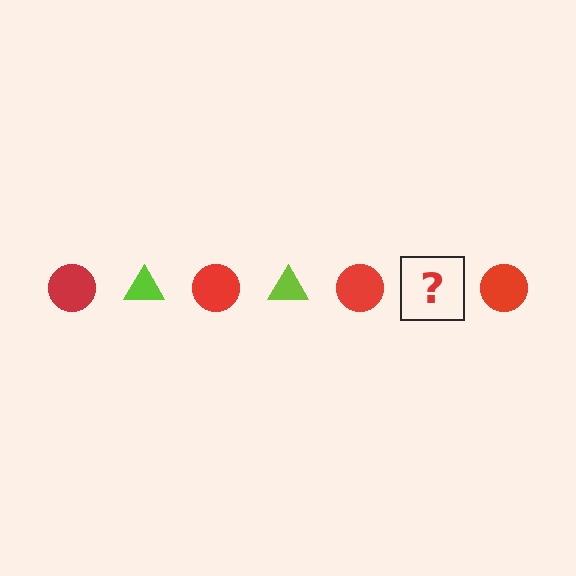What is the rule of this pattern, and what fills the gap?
The rule is that the pattern alternates between red circle and lime triangle. The gap should be filled with a lime triangle.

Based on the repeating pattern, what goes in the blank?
The blank should be a lime triangle.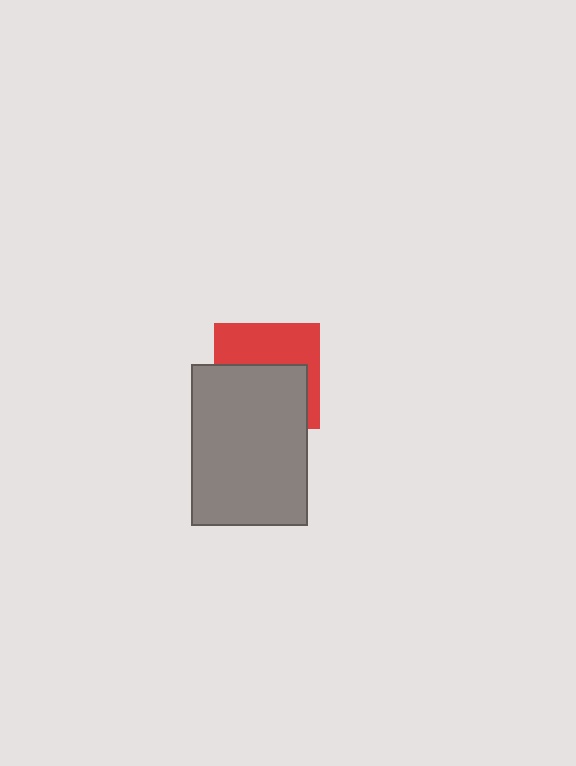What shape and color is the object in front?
The object in front is a gray rectangle.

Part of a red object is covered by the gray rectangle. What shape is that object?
It is a square.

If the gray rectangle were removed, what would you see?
You would see the complete red square.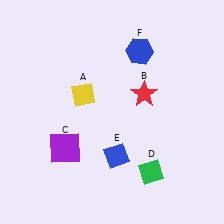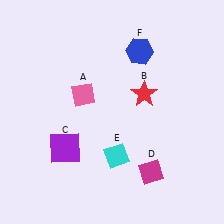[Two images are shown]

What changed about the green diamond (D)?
In Image 1, D is green. In Image 2, it changed to magenta.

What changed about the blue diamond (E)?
In Image 1, E is blue. In Image 2, it changed to cyan.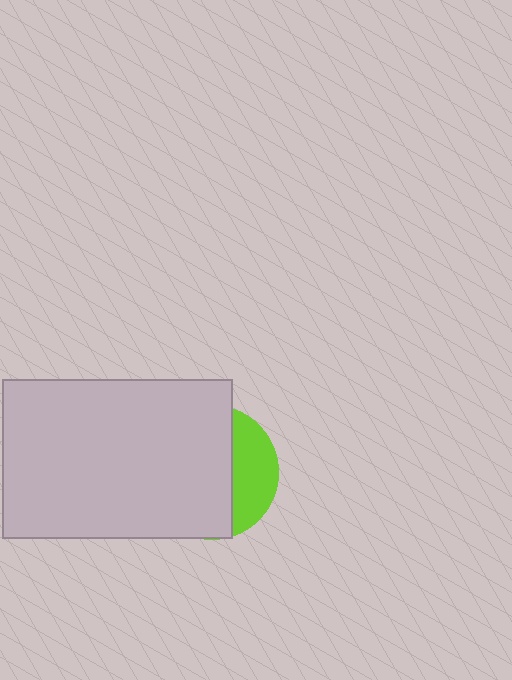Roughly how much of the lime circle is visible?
A small part of it is visible (roughly 30%).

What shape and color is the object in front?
The object in front is a light gray rectangle.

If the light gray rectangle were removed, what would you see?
You would see the complete lime circle.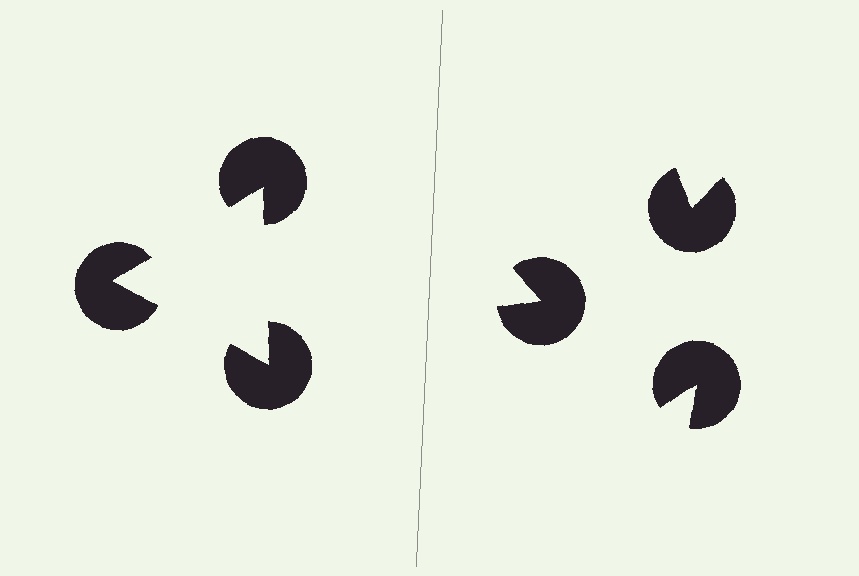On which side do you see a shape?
An illusory triangle appears on the left side. On the right side the wedge cuts are rotated, so no coherent shape forms.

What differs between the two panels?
The pac-man discs are positioned identically on both sides; only the wedge orientations differ. On the left they align to a triangle; on the right they are misaligned.